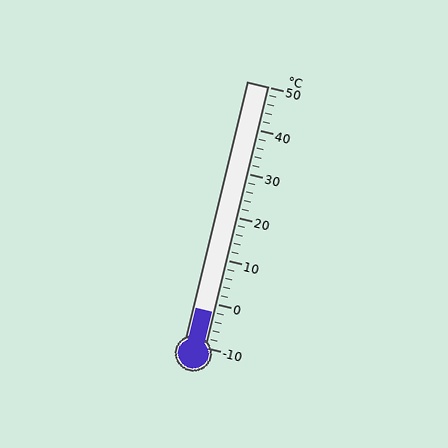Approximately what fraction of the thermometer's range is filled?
The thermometer is filled to approximately 15% of its range.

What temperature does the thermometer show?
The thermometer shows approximately -2°C.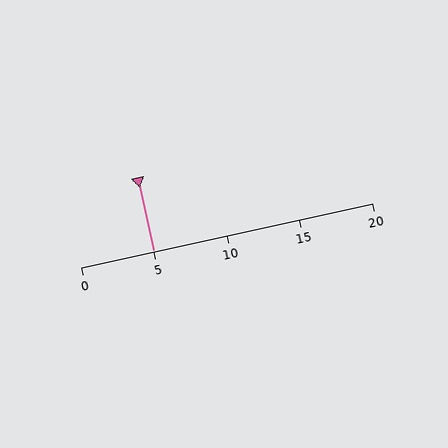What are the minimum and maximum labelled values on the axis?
The axis runs from 0 to 20.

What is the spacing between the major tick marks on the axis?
The major ticks are spaced 5 apart.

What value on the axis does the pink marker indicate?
The marker indicates approximately 5.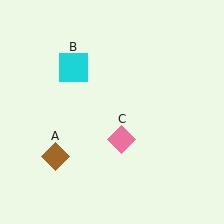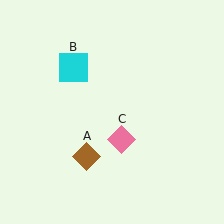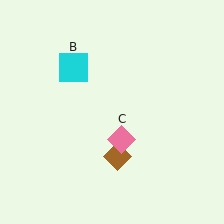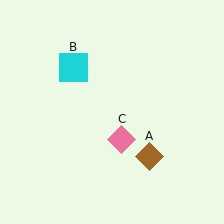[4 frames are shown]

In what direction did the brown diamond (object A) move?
The brown diamond (object A) moved right.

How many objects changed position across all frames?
1 object changed position: brown diamond (object A).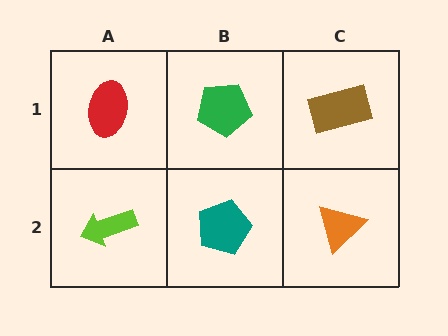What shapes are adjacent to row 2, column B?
A green pentagon (row 1, column B), a lime arrow (row 2, column A), an orange triangle (row 2, column C).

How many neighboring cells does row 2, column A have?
2.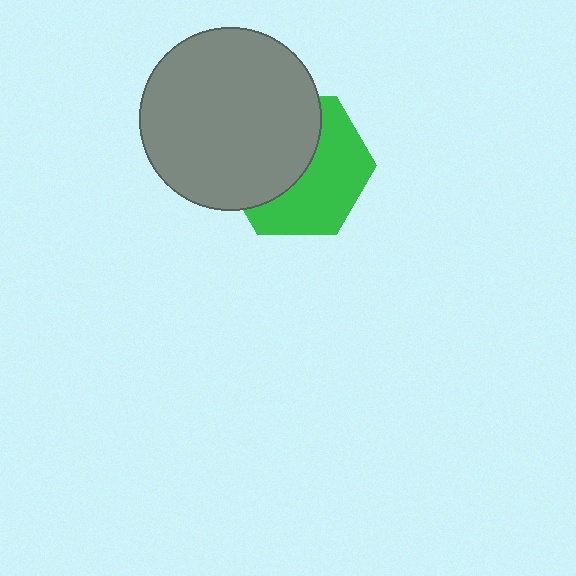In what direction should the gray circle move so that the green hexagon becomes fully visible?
The gray circle should move toward the upper-left. That is the shortest direction to clear the overlap and leave the green hexagon fully visible.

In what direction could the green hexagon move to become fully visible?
The green hexagon could move toward the lower-right. That would shift it out from behind the gray circle entirely.